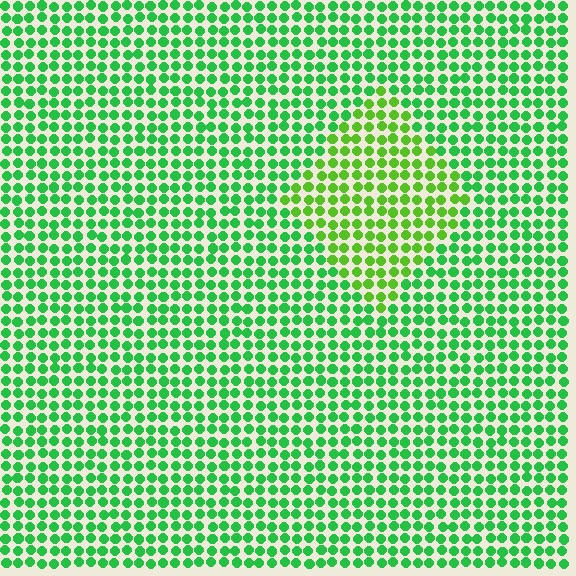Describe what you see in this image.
The image is filled with small green elements in a uniform arrangement. A diamond-shaped region is visible where the elements are tinted to a slightly different hue, forming a subtle color boundary.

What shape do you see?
I see a diamond.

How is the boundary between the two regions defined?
The boundary is defined purely by a slight shift in hue (about 31 degrees). Spacing, size, and orientation are identical on both sides.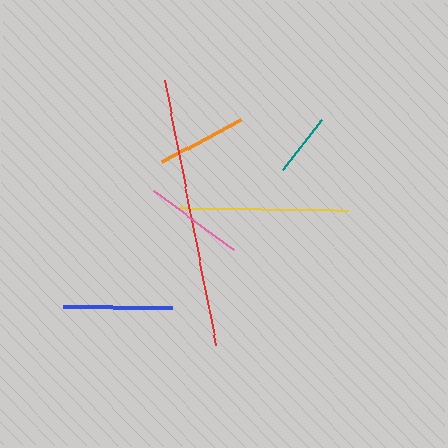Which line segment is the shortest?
The teal line is the shortest at approximately 63 pixels.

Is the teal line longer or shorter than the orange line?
The orange line is longer than the teal line.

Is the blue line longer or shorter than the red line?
The red line is longer than the blue line.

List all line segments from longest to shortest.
From longest to shortest: red, yellow, blue, pink, orange, teal.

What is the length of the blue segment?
The blue segment is approximately 109 pixels long.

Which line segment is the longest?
The red line is the longest at approximately 269 pixels.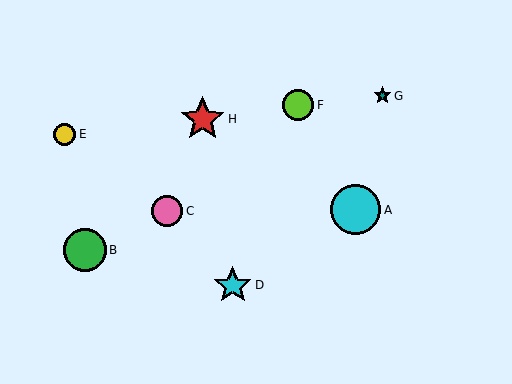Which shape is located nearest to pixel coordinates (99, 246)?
The green circle (labeled B) at (85, 250) is nearest to that location.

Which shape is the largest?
The cyan circle (labeled A) is the largest.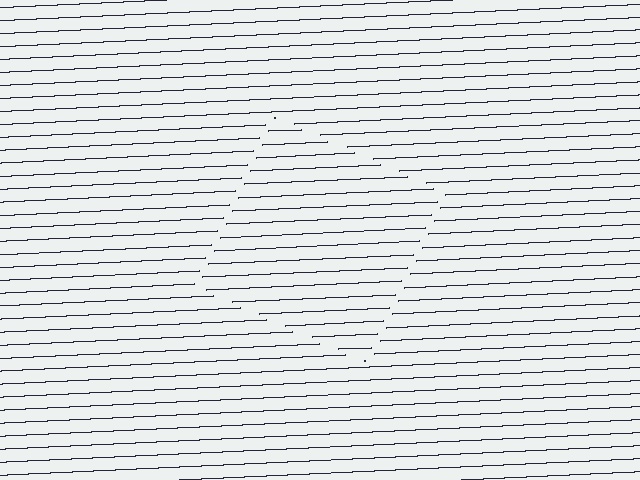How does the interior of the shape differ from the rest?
The interior of the shape contains the same grating, shifted by half a period — the contour is defined by the phase discontinuity where line-ends from the inner and outer gratings abut.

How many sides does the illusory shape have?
4 sides — the line-ends trace a square.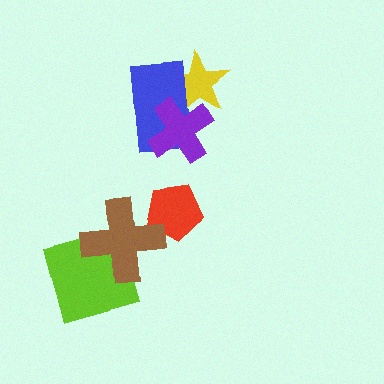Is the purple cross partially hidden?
No, no other shape covers it.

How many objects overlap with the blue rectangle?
2 objects overlap with the blue rectangle.